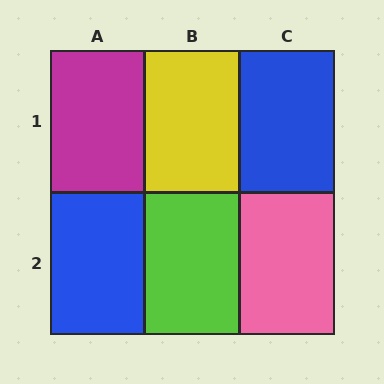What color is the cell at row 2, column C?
Pink.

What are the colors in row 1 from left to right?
Magenta, yellow, blue.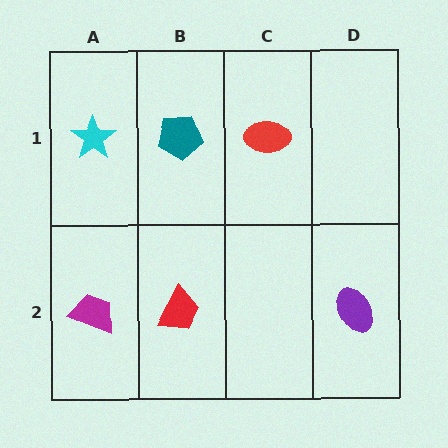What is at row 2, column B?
A red trapezoid.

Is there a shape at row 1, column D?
No, that cell is empty.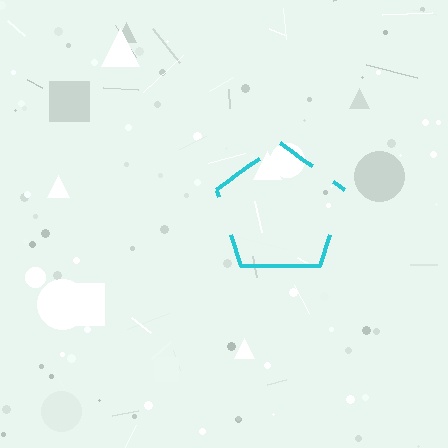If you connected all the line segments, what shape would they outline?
They would outline a pentagon.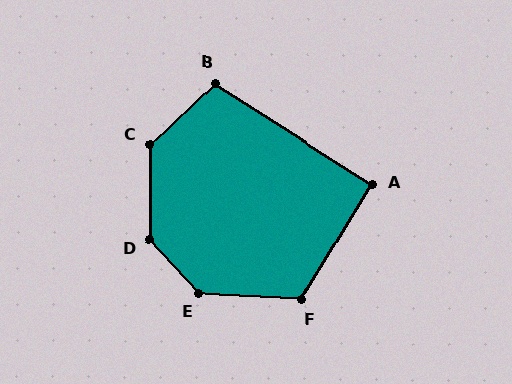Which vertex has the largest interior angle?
D, at approximately 138 degrees.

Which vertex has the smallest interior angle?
A, at approximately 91 degrees.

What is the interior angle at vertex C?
Approximately 133 degrees (obtuse).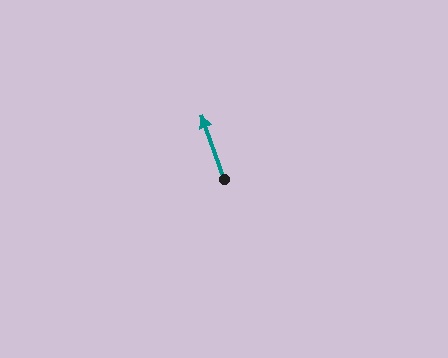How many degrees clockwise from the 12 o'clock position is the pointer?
Approximately 340 degrees.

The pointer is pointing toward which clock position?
Roughly 11 o'clock.